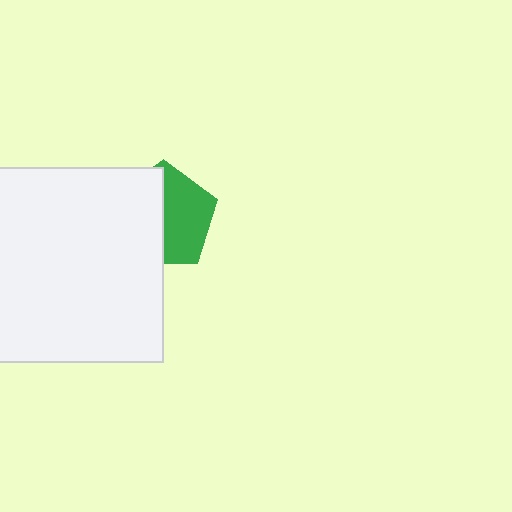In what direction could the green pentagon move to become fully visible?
The green pentagon could move right. That would shift it out from behind the white rectangle entirely.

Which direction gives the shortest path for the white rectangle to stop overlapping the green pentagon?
Moving left gives the shortest separation.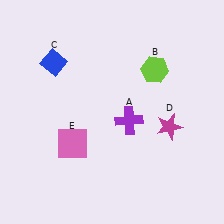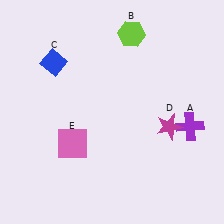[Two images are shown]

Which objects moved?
The objects that moved are: the purple cross (A), the lime hexagon (B).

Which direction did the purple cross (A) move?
The purple cross (A) moved right.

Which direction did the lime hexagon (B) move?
The lime hexagon (B) moved up.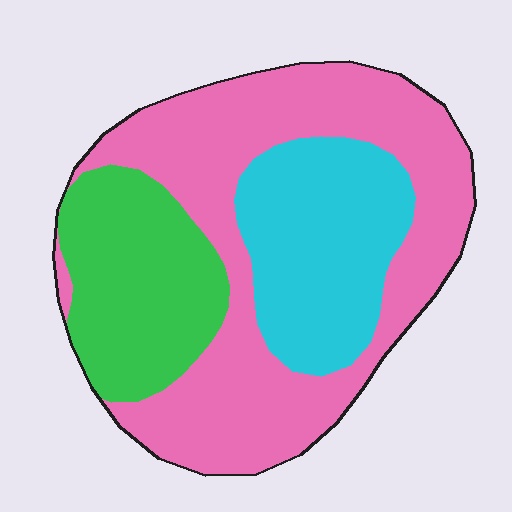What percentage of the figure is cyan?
Cyan covers around 25% of the figure.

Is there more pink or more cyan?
Pink.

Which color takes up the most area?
Pink, at roughly 50%.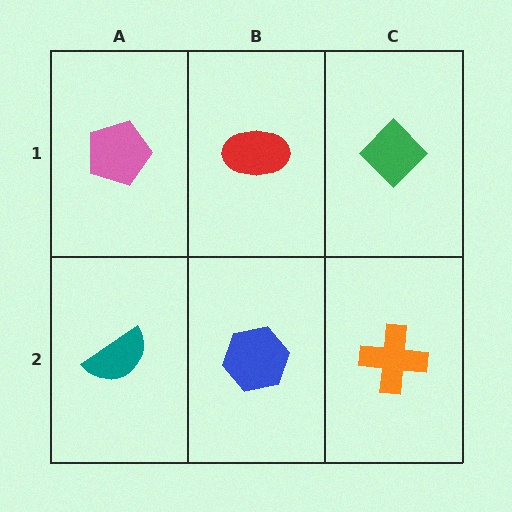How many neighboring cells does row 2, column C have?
2.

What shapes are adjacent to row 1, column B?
A blue hexagon (row 2, column B), a pink pentagon (row 1, column A), a green diamond (row 1, column C).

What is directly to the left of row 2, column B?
A teal semicircle.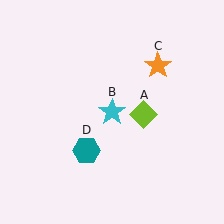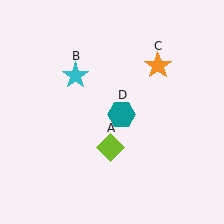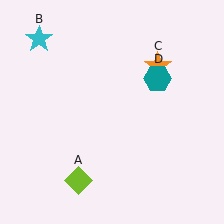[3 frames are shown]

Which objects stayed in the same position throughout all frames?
Orange star (object C) remained stationary.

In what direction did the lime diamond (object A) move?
The lime diamond (object A) moved down and to the left.